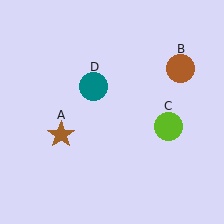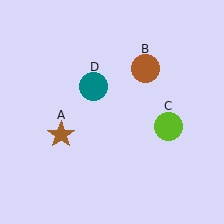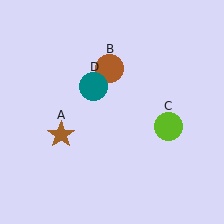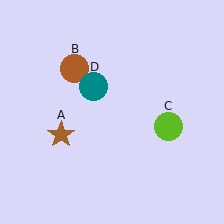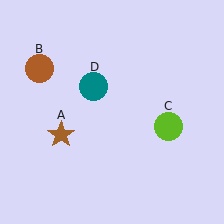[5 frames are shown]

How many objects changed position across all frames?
1 object changed position: brown circle (object B).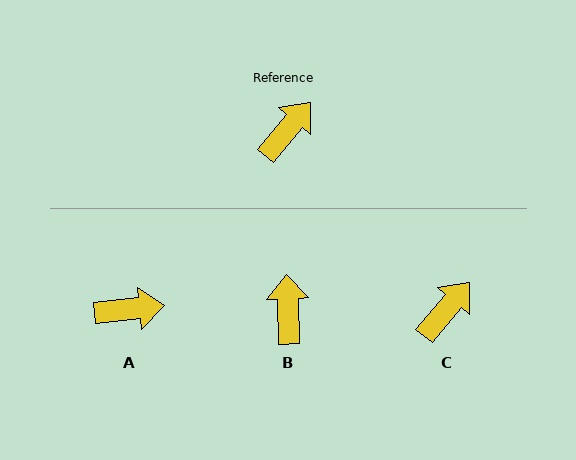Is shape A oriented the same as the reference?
No, it is off by about 44 degrees.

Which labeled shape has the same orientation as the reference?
C.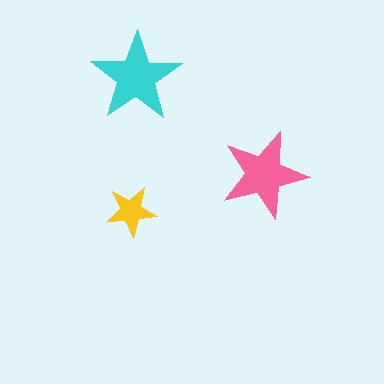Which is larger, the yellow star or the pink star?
The pink one.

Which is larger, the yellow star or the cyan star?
The cyan one.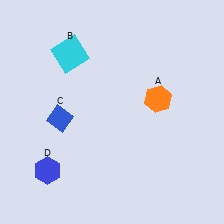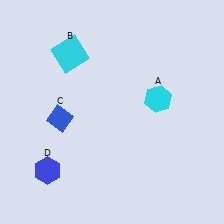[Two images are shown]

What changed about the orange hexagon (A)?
In Image 1, A is orange. In Image 2, it changed to cyan.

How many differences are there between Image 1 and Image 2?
There is 1 difference between the two images.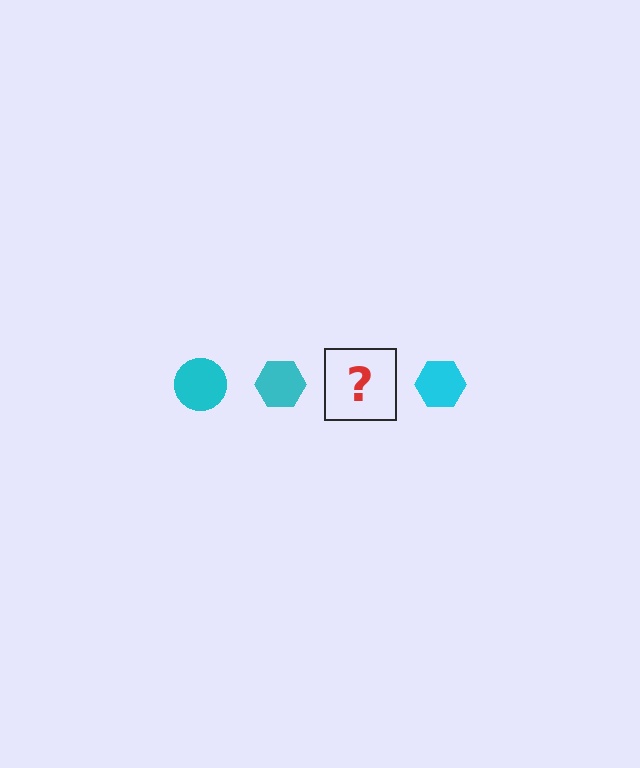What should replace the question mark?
The question mark should be replaced with a cyan circle.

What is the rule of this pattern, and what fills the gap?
The rule is that the pattern cycles through circle, hexagon shapes in cyan. The gap should be filled with a cyan circle.